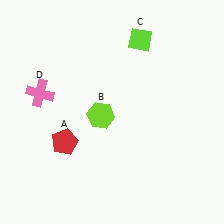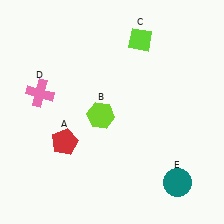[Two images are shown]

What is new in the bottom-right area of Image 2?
A teal circle (E) was added in the bottom-right area of Image 2.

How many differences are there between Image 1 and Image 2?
There is 1 difference between the two images.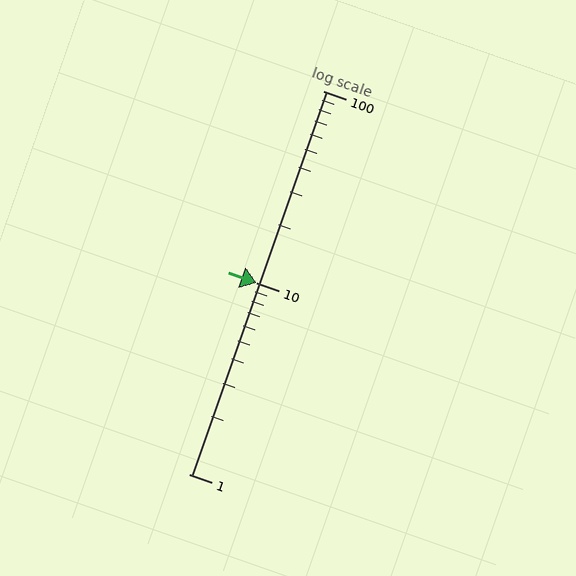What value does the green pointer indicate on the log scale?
The pointer indicates approximately 10.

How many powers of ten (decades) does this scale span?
The scale spans 2 decades, from 1 to 100.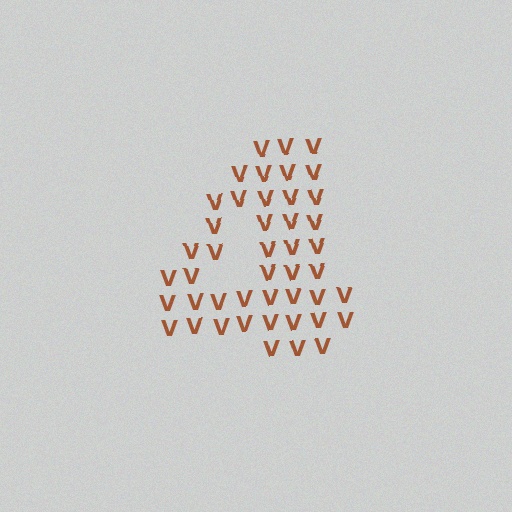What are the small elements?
The small elements are letter V's.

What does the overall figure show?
The overall figure shows the digit 4.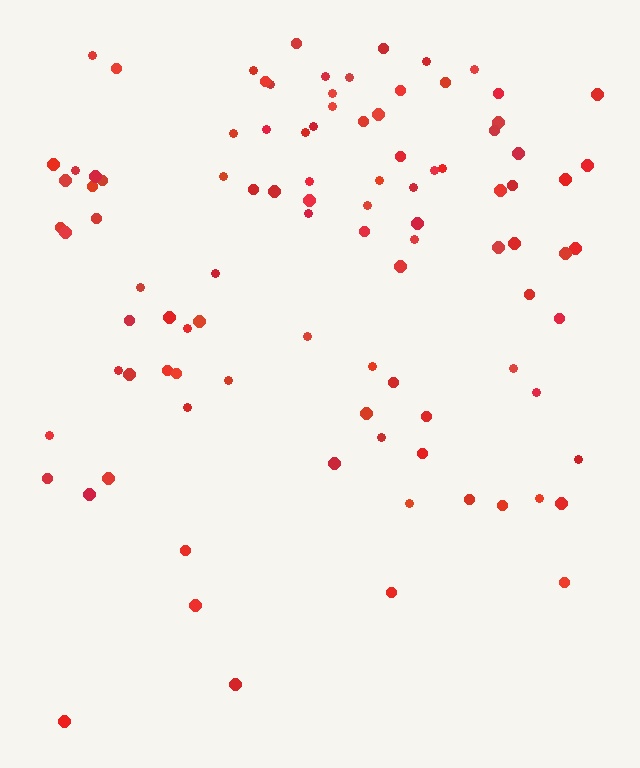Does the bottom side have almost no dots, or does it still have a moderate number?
Still a moderate number, just noticeably fewer than the top.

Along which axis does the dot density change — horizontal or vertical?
Vertical.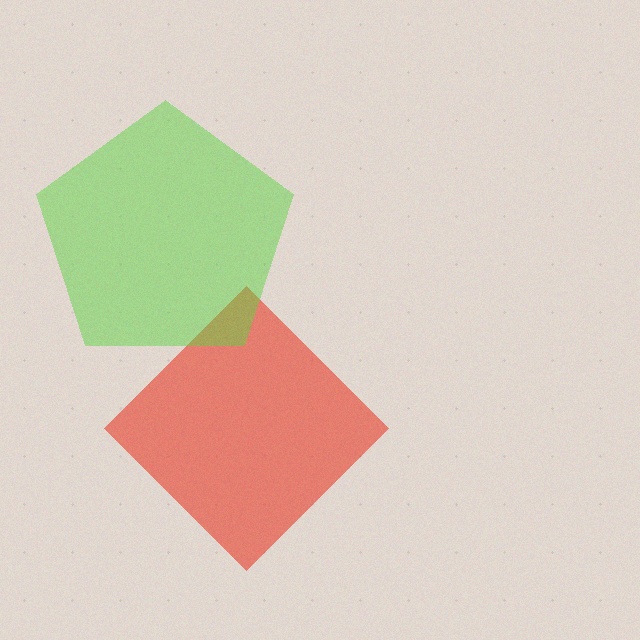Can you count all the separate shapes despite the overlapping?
Yes, there are 2 separate shapes.